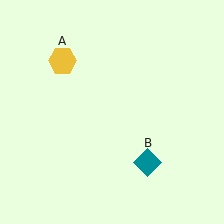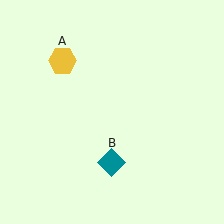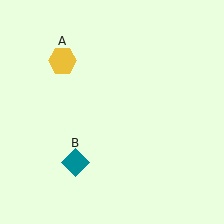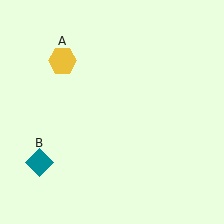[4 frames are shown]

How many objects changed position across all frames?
1 object changed position: teal diamond (object B).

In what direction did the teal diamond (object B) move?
The teal diamond (object B) moved left.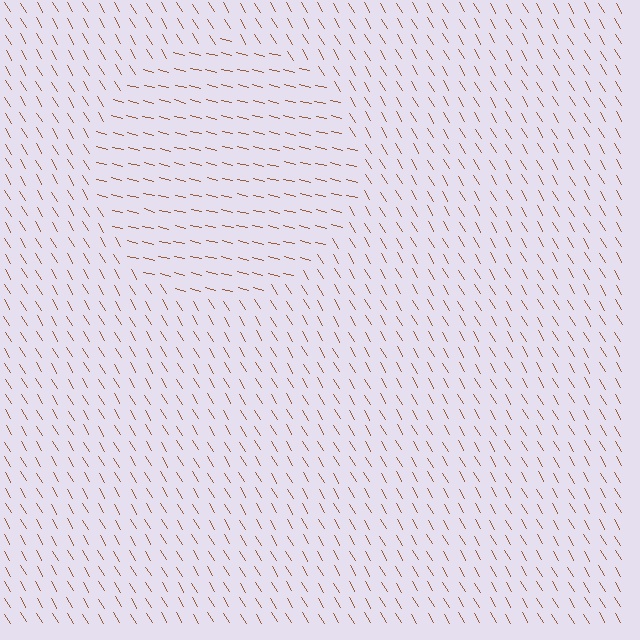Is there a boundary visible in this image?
Yes, there is a texture boundary formed by a change in line orientation.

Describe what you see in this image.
The image is filled with small brown line segments. A circle region in the image has lines oriented differently from the surrounding lines, creating a visible texture boundary.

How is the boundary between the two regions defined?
The boundary is defined purely by a change in line orientation (approximately 45 degrees difference). All lines are the same color and thickness.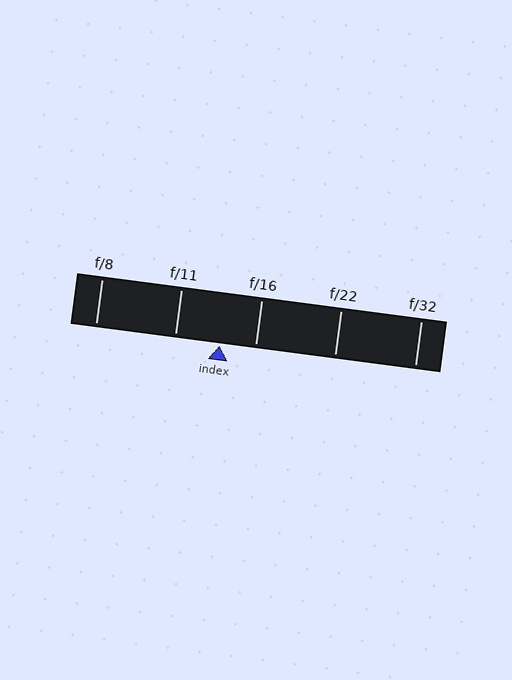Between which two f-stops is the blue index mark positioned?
The index mark is between f/11 and f/16.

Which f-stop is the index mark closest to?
The index mark is closest to f/16.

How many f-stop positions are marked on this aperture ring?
There are 5 f-stop positions marked.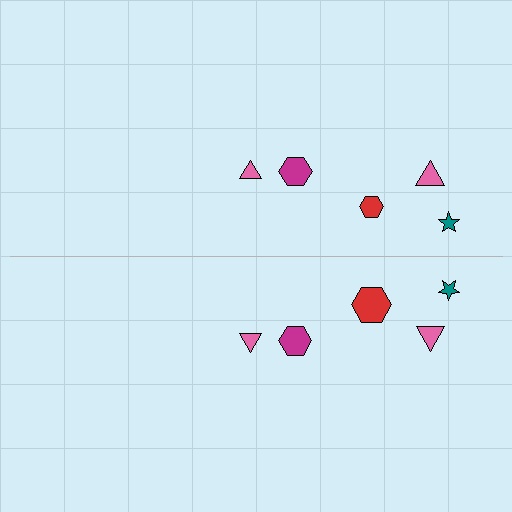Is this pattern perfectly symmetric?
No, the pattern is not perfectly symmetric. The red hexagon on the bottom side has a different size than its mirror counterpart.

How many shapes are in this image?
There are 10 shapes in this image.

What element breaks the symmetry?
The red hexagon on the bottom side has a different size than its mirror counterpart.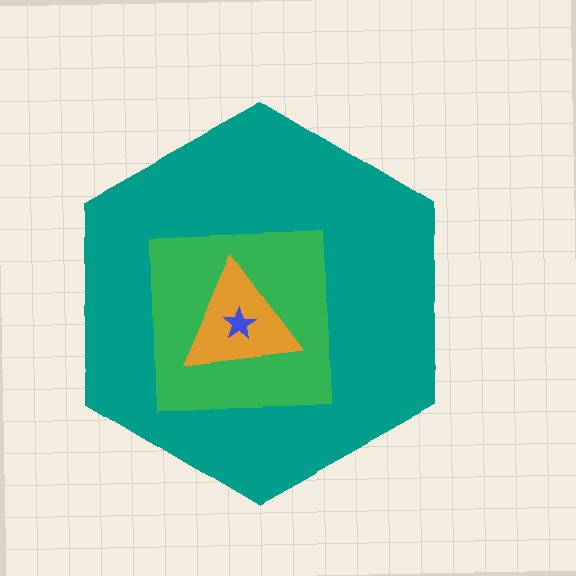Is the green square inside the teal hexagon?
Yes.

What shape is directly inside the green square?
The orange triangle.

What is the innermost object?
The blue star.